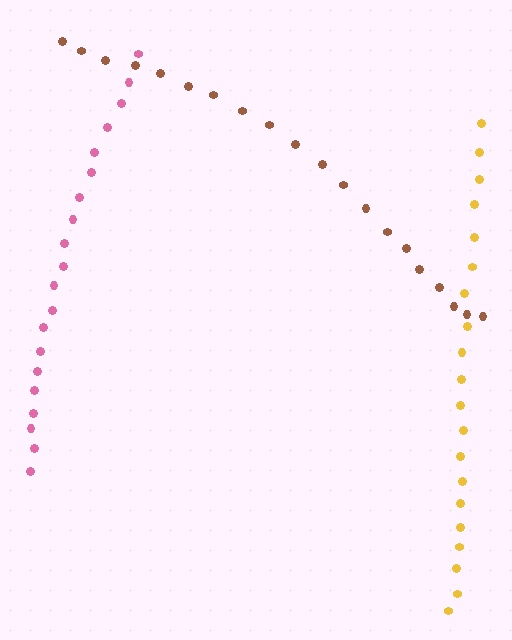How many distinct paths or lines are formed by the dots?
There are 3 distinct paths.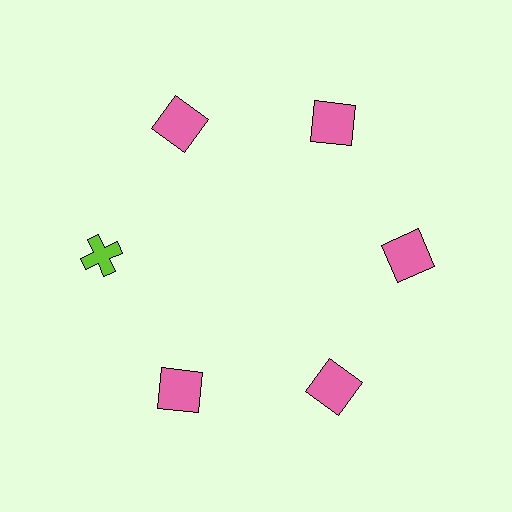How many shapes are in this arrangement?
There are 6 shapes arranged in a ring pattern.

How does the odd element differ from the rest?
It differs in both color (lime instead of pink) and shape (cross instead of square).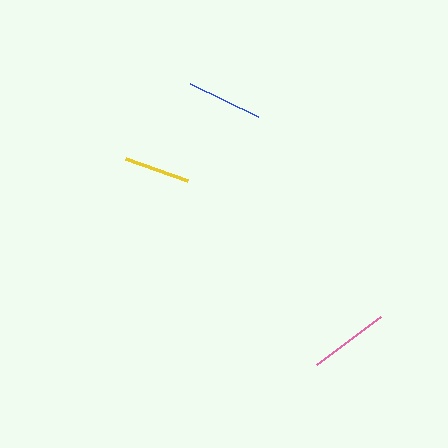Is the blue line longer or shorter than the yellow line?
The blue line is longer than the yellow line.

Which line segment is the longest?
The pink line is the longest at approximately 80 pixels.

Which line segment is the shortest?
The yellow line is the shortest at approximately 65 pixels.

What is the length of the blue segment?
The blue segment is approximately 76 pixels long.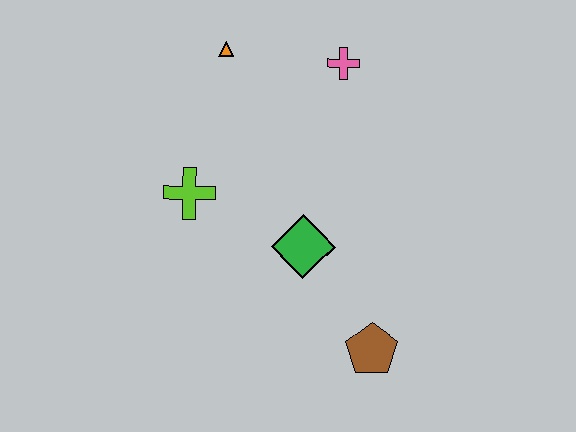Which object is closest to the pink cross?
The orange triangle is closest to the pink cross.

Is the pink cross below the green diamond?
No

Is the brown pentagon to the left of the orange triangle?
No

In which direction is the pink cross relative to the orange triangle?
The pink cross is to the right of the orange triangle.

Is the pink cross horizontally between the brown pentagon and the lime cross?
Yes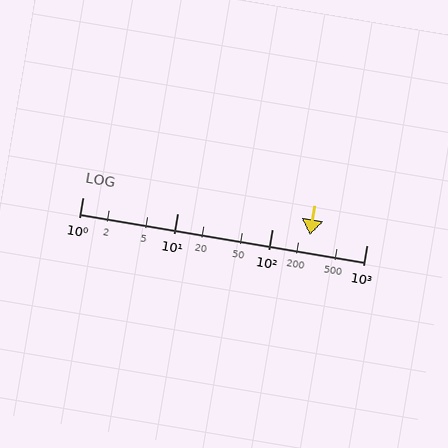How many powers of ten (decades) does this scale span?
The scale spans 3 decades, from 1 to 1000.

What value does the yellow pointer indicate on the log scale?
The pointer indicates approximately 250.